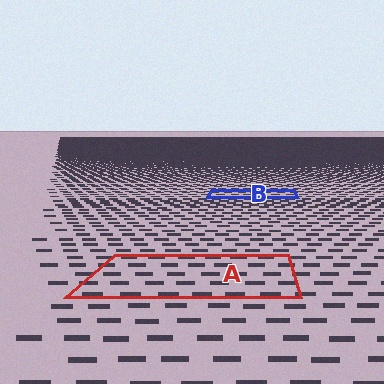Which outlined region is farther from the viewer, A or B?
Region B is farther from the viewer — the texture elements inside it appear smaller and more densely packed.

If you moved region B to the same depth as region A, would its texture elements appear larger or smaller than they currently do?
They would appear larger. At a closer depth, the same texture elements are projected at a bigger on-screen size.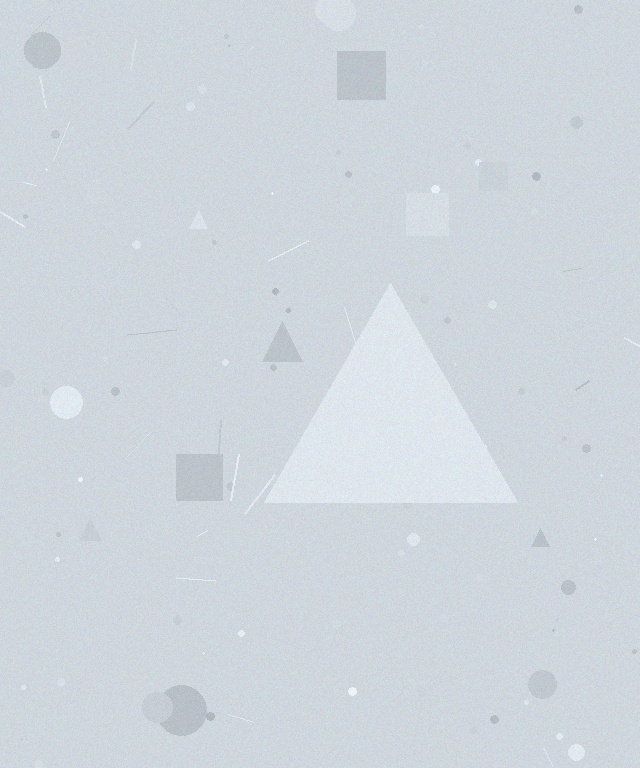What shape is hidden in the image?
A triangle is hidden in the image.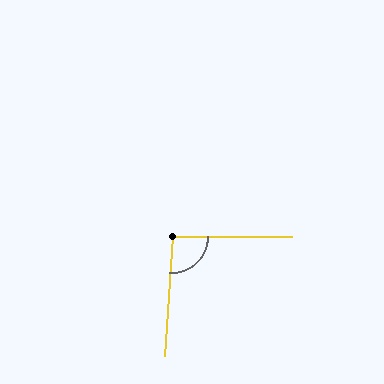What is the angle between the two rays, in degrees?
Approximately 94 degrees.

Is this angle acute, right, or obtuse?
It is approximately a right angle.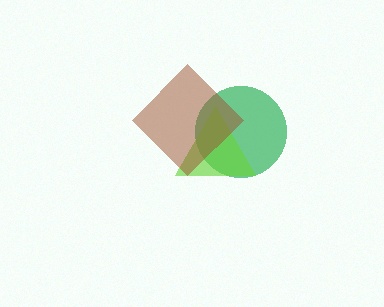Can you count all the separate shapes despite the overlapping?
Yes, there are 3 separate shapes.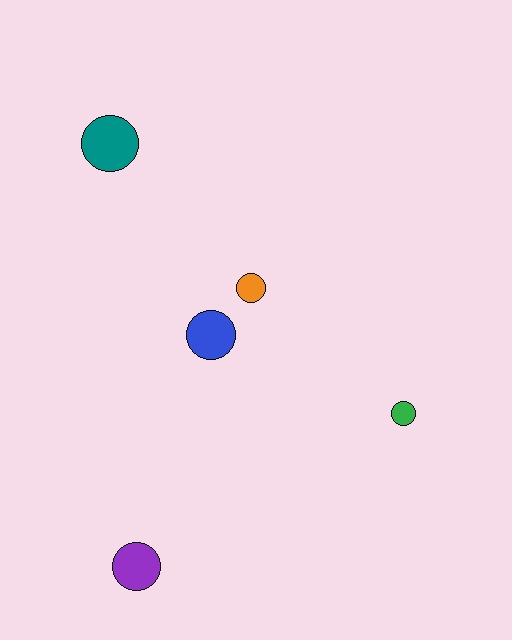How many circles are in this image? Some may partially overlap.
There are 5 circles.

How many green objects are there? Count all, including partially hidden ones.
There is 1 green object.